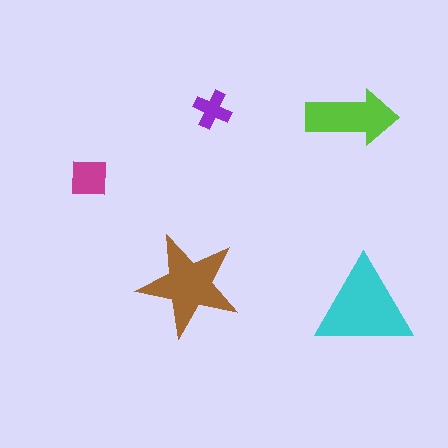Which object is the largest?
The cyan triangle.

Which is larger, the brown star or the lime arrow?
The brown star.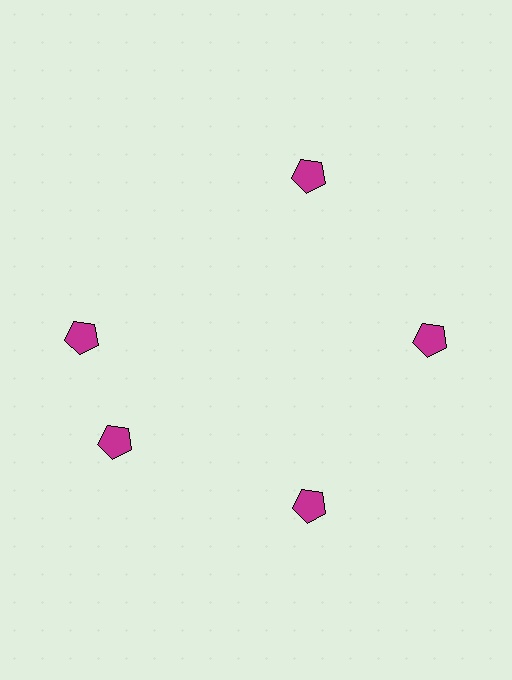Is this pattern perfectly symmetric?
No. The 5 magenta pentagons are arranged in a ring, but one element near the 10 o'clock position is rotated out of alignment along the ring, breaking the 5-fold rotational symmetry.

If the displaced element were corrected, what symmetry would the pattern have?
It would have 5-fold rotational symmetry — the pattern would map onto itself every 72 degrees.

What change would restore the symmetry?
The symmetry would be restored by rotating it back into even spacing with its neighbors so that all 5 pentagons sit at equal angles and equal distance from the center.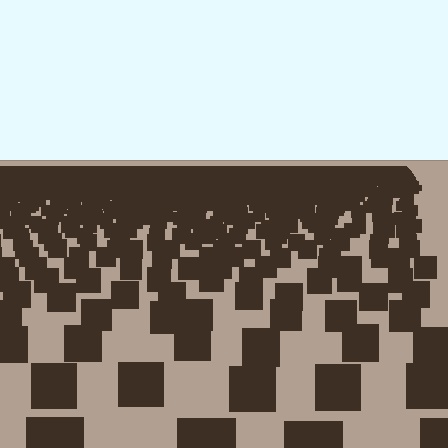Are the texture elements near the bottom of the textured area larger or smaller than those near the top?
Larger. Near the bottom, elements are closer to the viewer and appear at a bigger on-screen size.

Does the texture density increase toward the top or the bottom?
Density increases toward the top.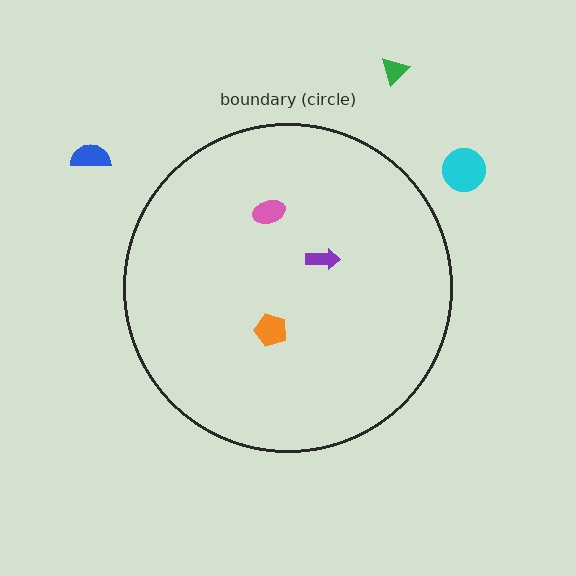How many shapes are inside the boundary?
3 inside, 3 outside.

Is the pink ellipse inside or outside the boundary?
Inside.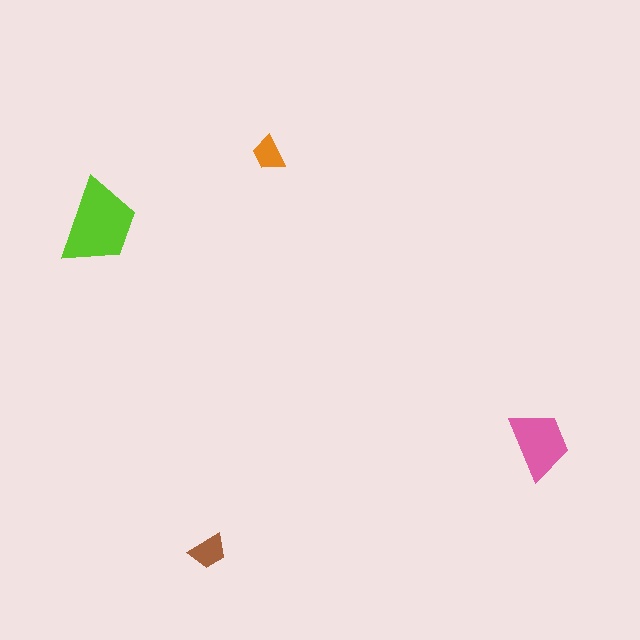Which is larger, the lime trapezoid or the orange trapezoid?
The lime one.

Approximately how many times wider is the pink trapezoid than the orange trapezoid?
About 2 times wider.